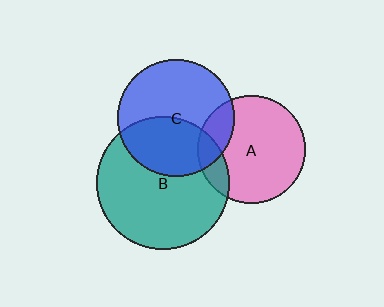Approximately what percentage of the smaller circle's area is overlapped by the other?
Approximately 20%.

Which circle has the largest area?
Circle B (teal).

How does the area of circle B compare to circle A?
Approximately 1.5 times.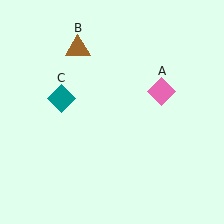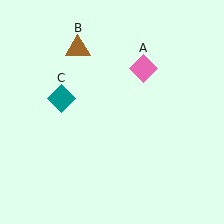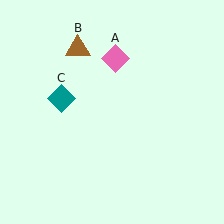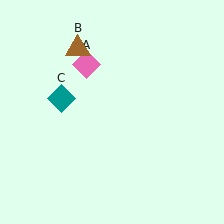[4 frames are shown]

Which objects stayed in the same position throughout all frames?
Brown triangle (object B) and teal diamond (object C) remained stationary.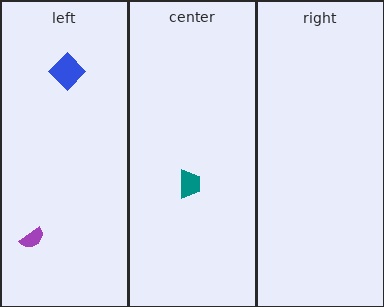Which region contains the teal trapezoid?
The center region.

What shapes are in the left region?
The blue diamond, the purple semicircle.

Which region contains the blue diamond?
The left region.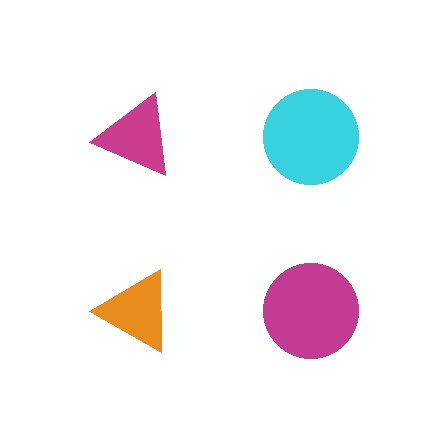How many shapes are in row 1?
2 shapes.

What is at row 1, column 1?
A magenta triangle.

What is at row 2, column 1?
An orange triangle.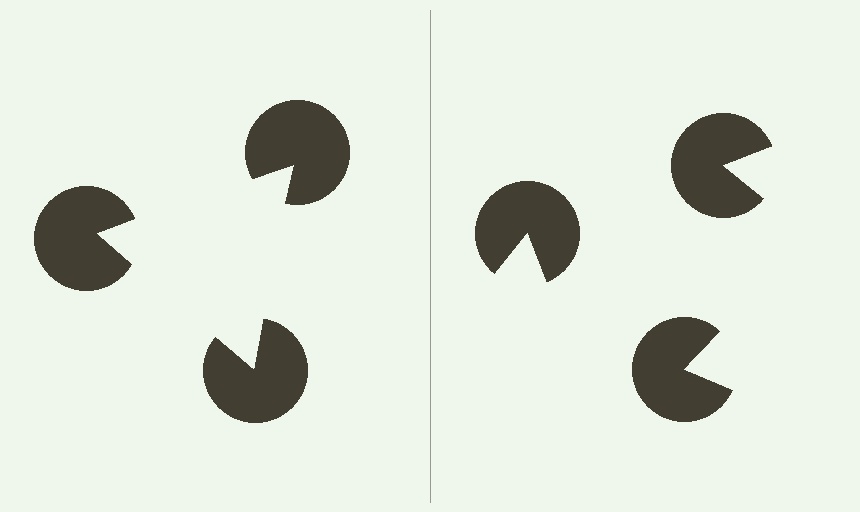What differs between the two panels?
The pac-man discs are positioned identically on both sides; only the wedge orientations differ. On the left they align to a triangle; on the right they are misaligned.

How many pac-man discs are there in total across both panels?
6 — 3 on each side.